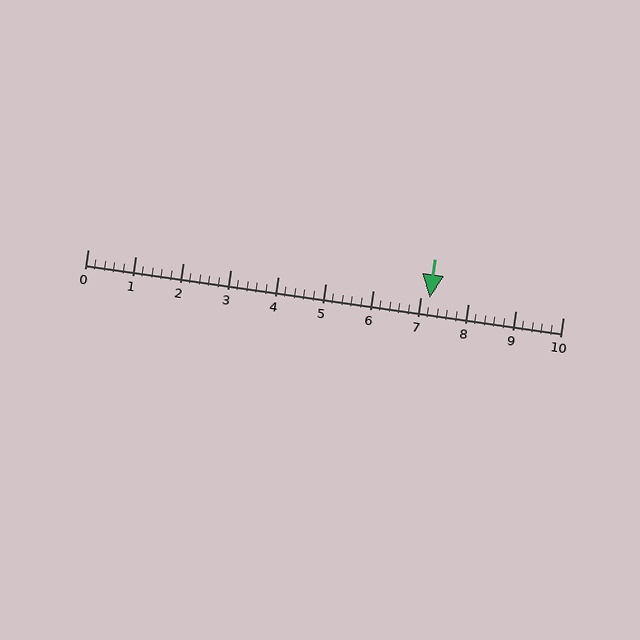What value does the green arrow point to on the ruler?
The green arrow points to approximately 7.2.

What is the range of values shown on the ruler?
The ruler shows values from 0 to 10.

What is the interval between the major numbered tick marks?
The major tick marks are spaced 1 units apart.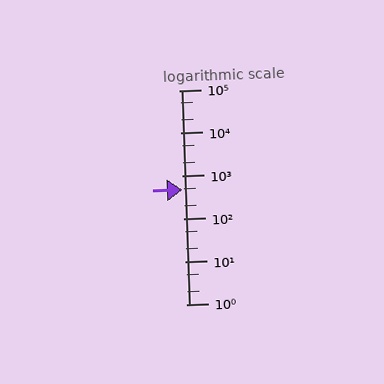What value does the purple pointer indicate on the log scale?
The pointer indicates approximately 480.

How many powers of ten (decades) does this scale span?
The scale spans 5 decades, from 1 to 100000.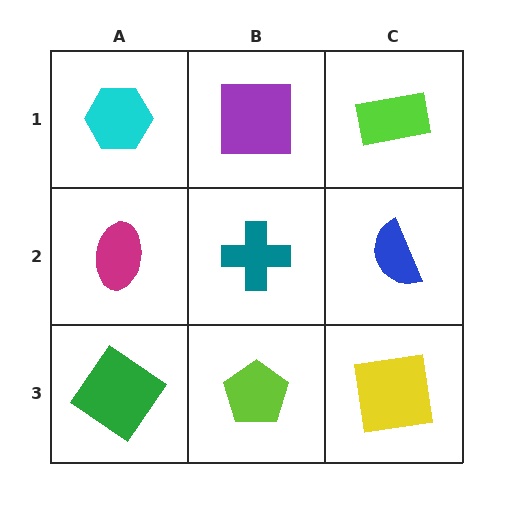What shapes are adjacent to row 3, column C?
A blue semicircle (row 2, column C), a lime pentagon (row 3, column B).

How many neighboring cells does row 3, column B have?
3.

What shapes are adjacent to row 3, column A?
A magenta ellipse (row 2, column A), a lime pentagon (row 3, column B).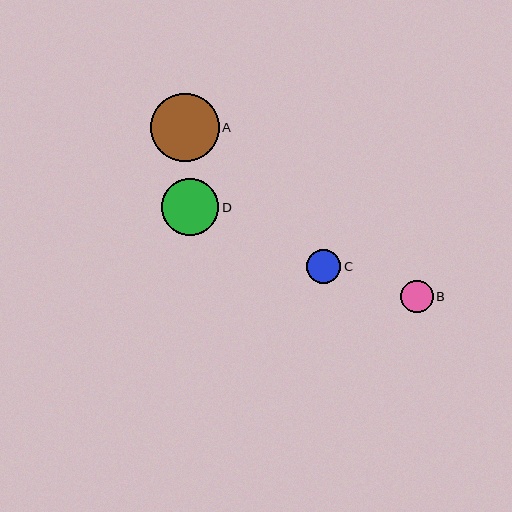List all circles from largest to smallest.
From largest to smallest: A, D, C, B.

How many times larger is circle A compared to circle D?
Circle A is approximately 1.2 times the size of circle D.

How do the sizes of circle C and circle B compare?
Circle C and circle B are approximately the same size.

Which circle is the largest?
Circle A is the largest with a size of approximately 68 pixels.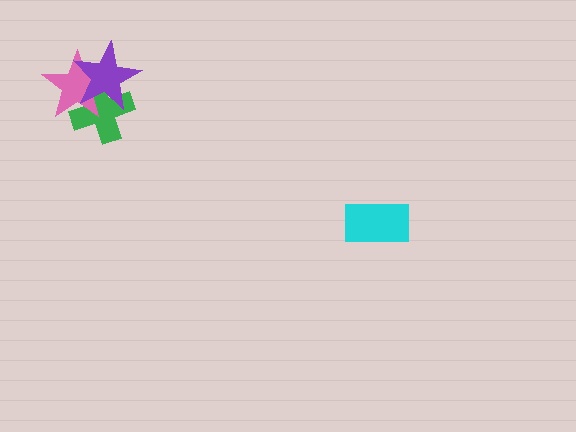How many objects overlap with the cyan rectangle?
0 objects overlap with the cyan rectangle.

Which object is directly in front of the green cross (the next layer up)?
The pink star is directly in front of the green cross.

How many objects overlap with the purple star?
2 objects overlap with the purple star.